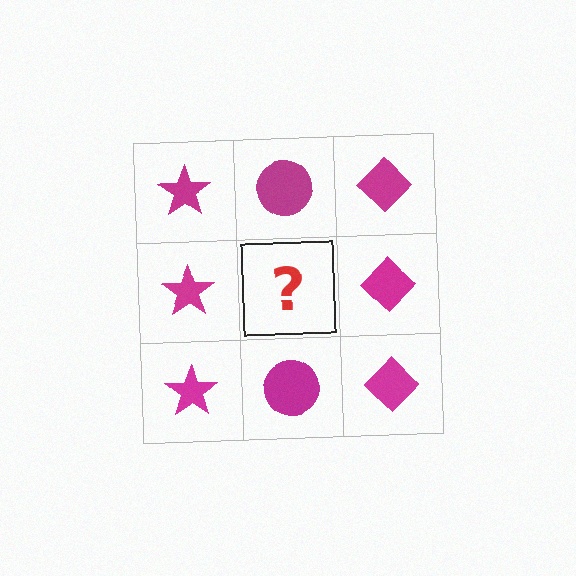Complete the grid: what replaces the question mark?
The question mark should be replaced with a magenta circle.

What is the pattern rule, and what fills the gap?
The rule is that each column has a consistent shape. The gap should be filled with a magenta circle.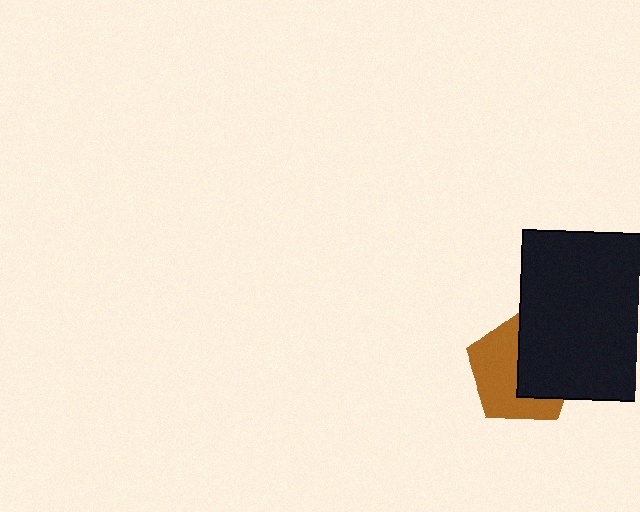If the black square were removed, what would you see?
You would see the complete brown pentagon.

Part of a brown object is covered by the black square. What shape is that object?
It is a pentagon.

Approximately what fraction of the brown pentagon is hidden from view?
Roughly 47% of the brown pentagon is hidden behind the black square.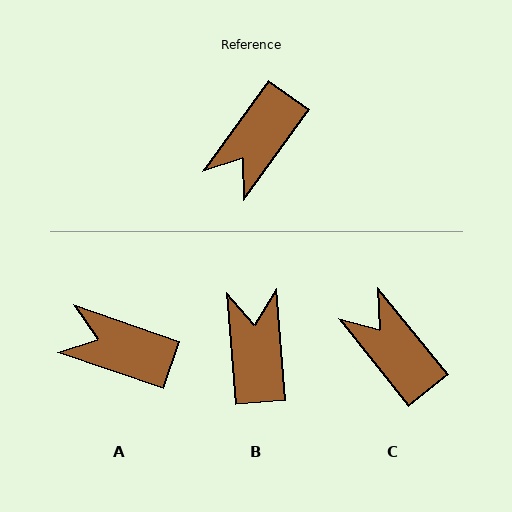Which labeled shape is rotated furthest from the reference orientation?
B, about 139 degrees away.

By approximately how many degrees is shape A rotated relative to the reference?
Approximately 73 degrees clockwise.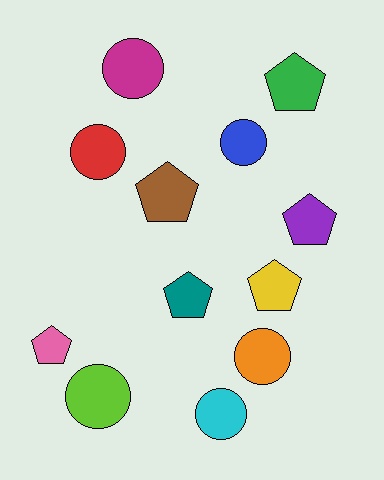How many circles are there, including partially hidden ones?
There are 6 circles.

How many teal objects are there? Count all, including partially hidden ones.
There is 1 teal object.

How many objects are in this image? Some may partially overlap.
There are 12 objects.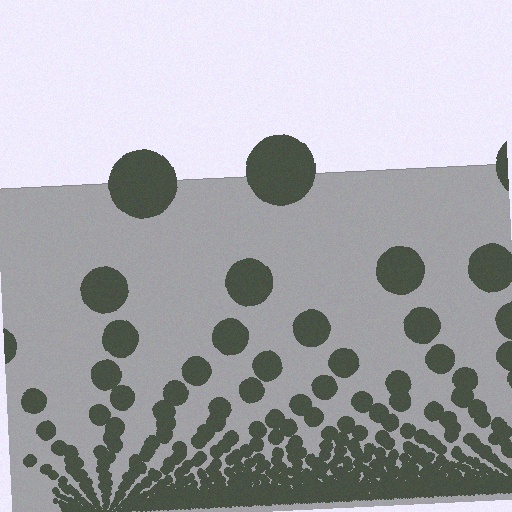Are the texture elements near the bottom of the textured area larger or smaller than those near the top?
Smaller. The gradient is inverted — elements near the bottom are smaller and denser.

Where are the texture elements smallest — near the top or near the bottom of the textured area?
Near the bottom.